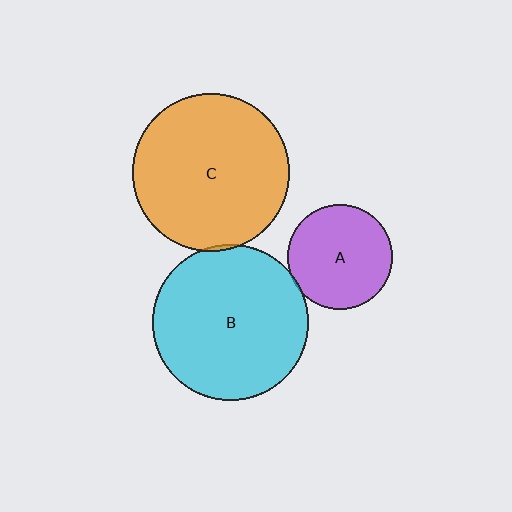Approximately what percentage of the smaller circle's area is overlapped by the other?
Approximately 5%.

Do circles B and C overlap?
Yes.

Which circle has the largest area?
Circle C (orange).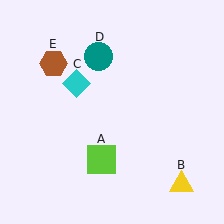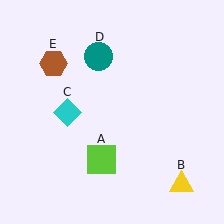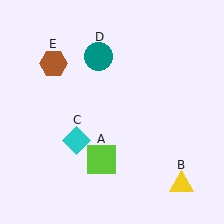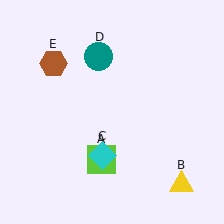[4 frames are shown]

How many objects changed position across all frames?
1 object changed position: cyan diamond (object C).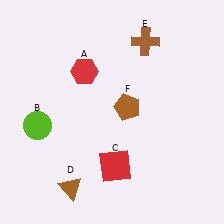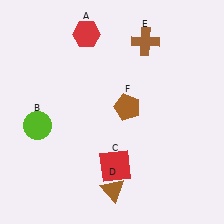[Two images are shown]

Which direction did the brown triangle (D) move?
The brown triangle (D) moved right.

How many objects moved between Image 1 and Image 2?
2 objects moved between the two images.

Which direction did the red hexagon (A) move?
The red hexagon (A) moved up.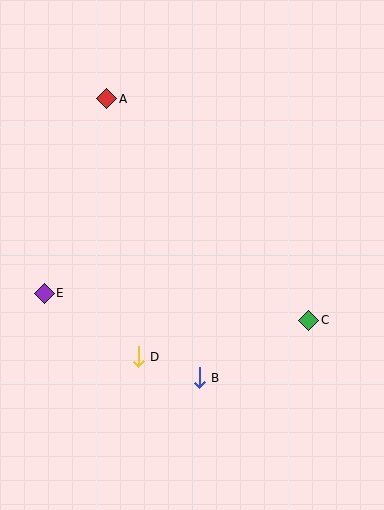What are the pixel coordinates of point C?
Point C is at (309, 320).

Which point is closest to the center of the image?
Point D at (138, 357) is closest to the center.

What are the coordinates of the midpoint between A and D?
The midpoint between A and D is at (122, 228).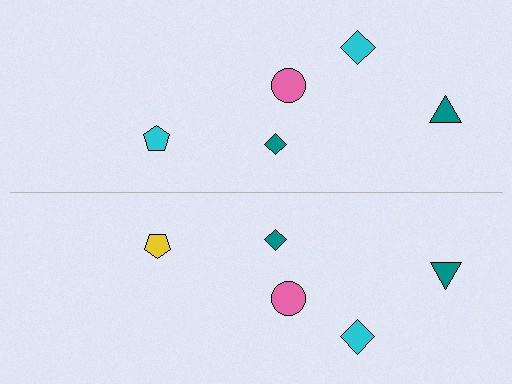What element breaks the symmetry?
The yellow pentagon on the bottom side breaks the symmetry — its mirror counterpart is cyan.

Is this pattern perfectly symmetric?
No, the pattern is not perfectly symmetric. The yellow pentagon on the bottom side breaks the symmetry — its mirror counterpart is cyan.